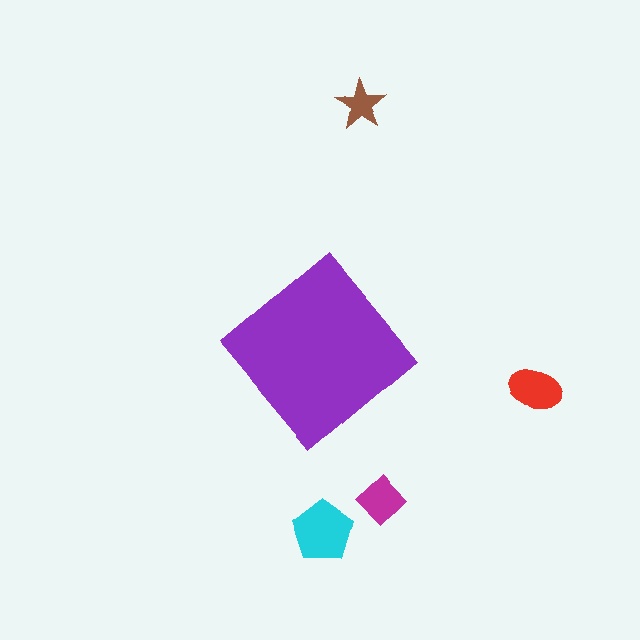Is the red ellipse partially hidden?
No, the red ellipse is fully visible.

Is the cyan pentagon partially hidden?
No, the cyan pentagon is fully visible.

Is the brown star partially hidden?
No, the brown star is fully visible.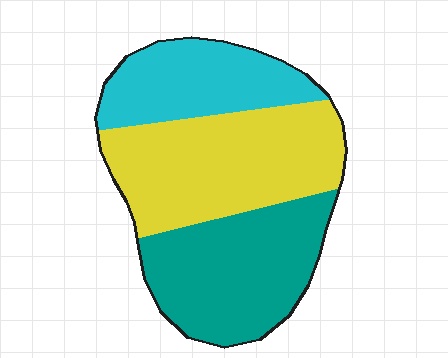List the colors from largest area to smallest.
From largest to smallest: yellow, teal, cyan.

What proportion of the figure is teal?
Teal covers about 35% of the figure.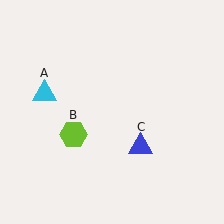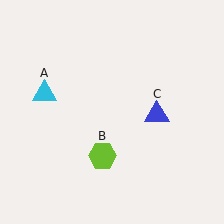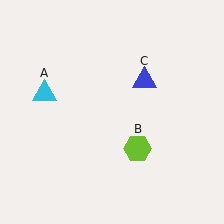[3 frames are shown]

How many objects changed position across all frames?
2 objects changed position: lime hexagon (object B), blue triangle (object C).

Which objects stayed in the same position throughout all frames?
Cyan triangle (object A) remained stationary.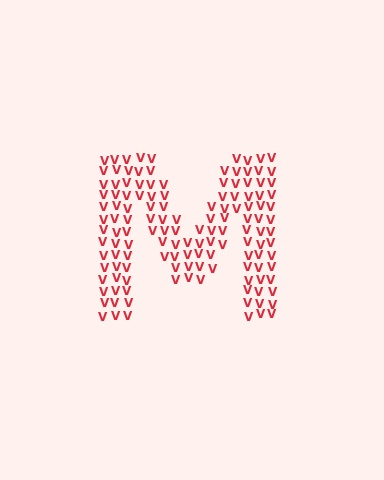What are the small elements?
The small elements are letter V's.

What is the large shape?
The large shape is the letter M.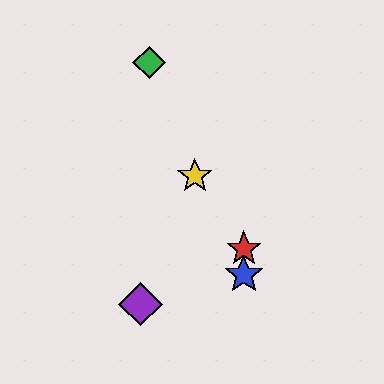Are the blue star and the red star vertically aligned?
Yes, both are at x≈244.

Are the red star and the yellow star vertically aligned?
No, the red star is at x≈244 and the yellow star is at x≈195.